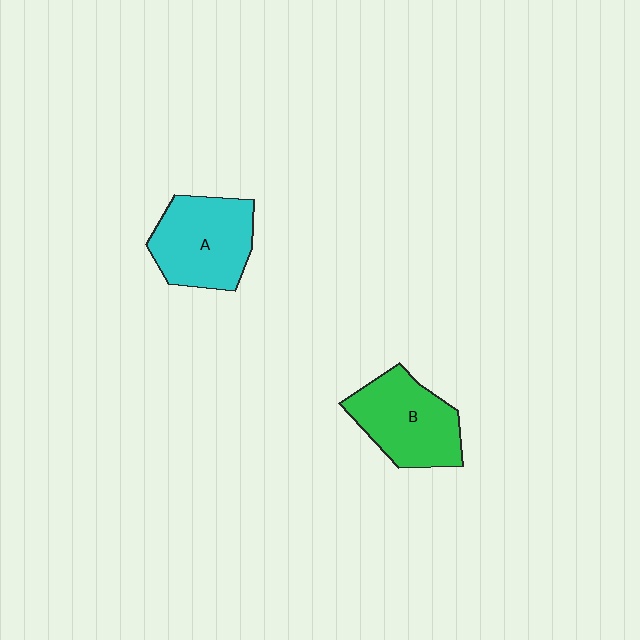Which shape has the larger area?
Shape A (cyan).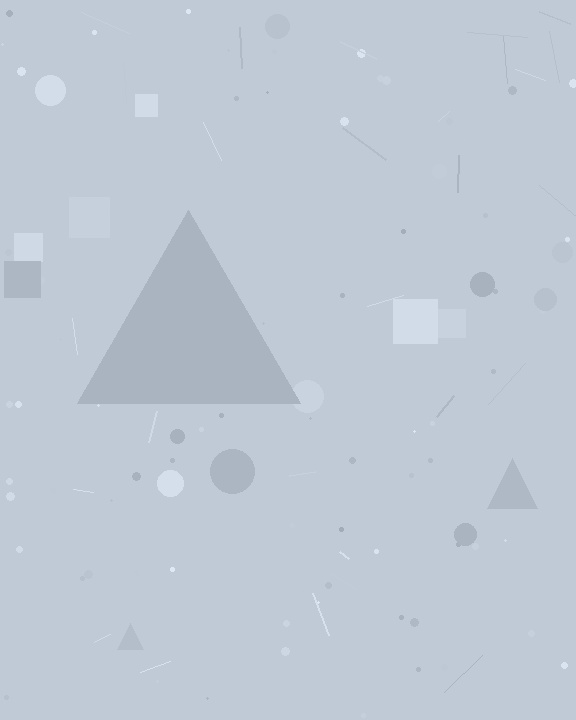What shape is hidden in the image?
A triangle is hidden in the image.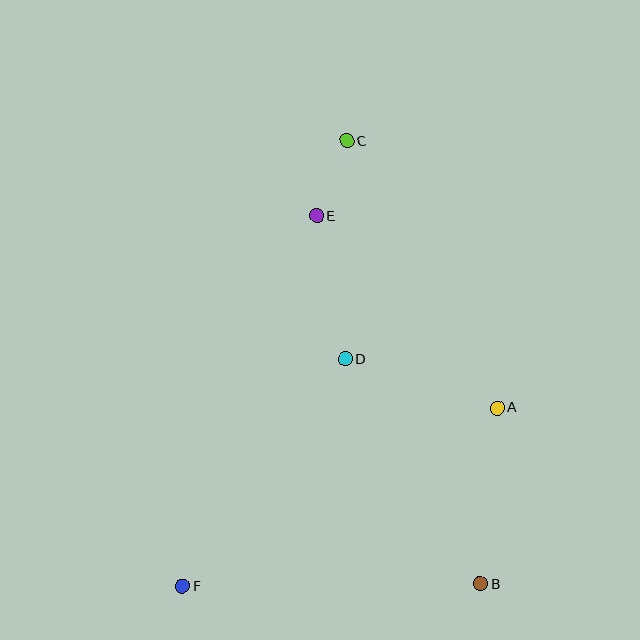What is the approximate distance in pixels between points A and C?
The distance between A and C is approximately 306 pixels.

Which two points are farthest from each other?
Points C and F are farthest from each other.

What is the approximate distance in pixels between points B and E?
The distance between B and E is approximately 403 pixels.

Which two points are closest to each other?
Points C and E are closest to each other.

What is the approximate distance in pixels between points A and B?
The distance between A and B is approximately 177 pixels.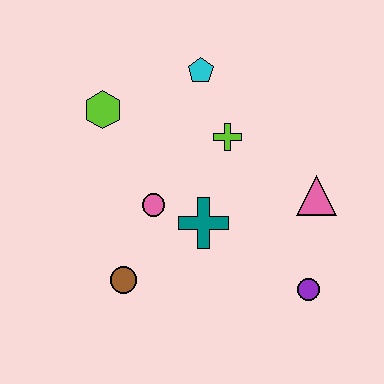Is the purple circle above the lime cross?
No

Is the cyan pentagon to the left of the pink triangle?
Yes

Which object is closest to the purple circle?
The pink triangle is closest to the purple circle.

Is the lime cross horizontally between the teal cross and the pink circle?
No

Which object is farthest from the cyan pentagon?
The purple circle is farthest from the cyan pentagon.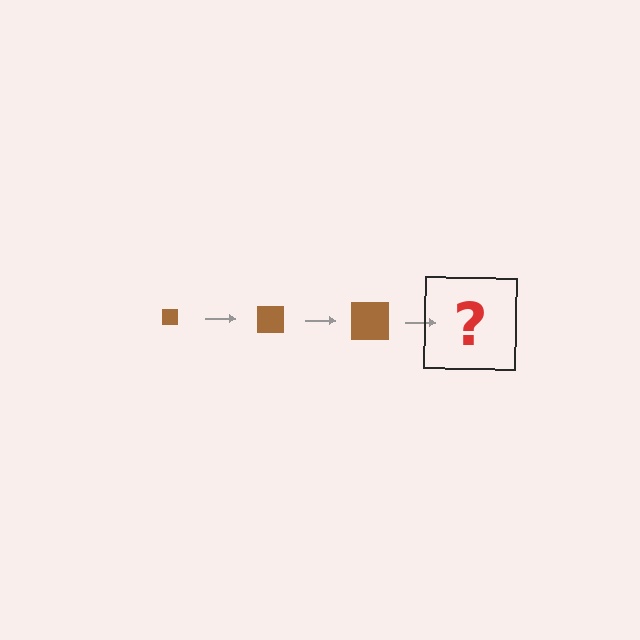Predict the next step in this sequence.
The next step is a brown square, larger than the previous one.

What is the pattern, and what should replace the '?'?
The pattern is that the square gets progressively larger each step. The '?' should be a brown square, larger than the previous one.